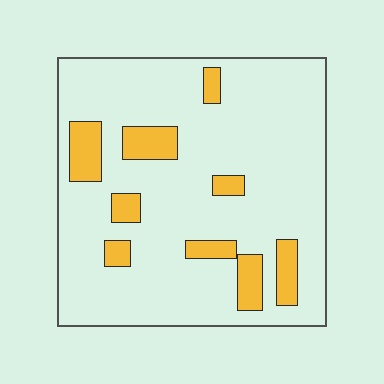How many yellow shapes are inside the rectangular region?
9.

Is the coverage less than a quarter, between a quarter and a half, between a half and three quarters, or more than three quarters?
Less than a quarter.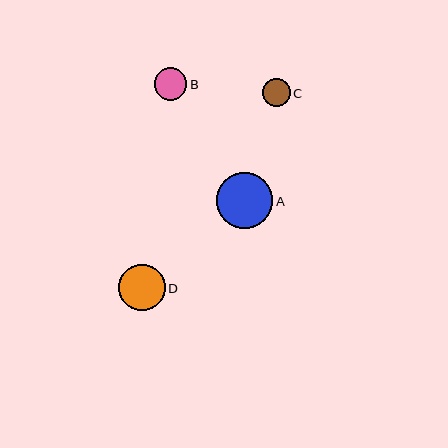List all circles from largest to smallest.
From largest to smallest: A, D, B, C.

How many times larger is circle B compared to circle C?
Circle B is approximately 1.2 times the size of circle C.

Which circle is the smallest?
Circle C is the smallest with a size of approximately 28 pixels.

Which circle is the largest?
Circle A is the largest with a size of approximately 56 pixels.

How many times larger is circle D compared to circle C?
Circle D is approximately 1.7 times the size of circle C.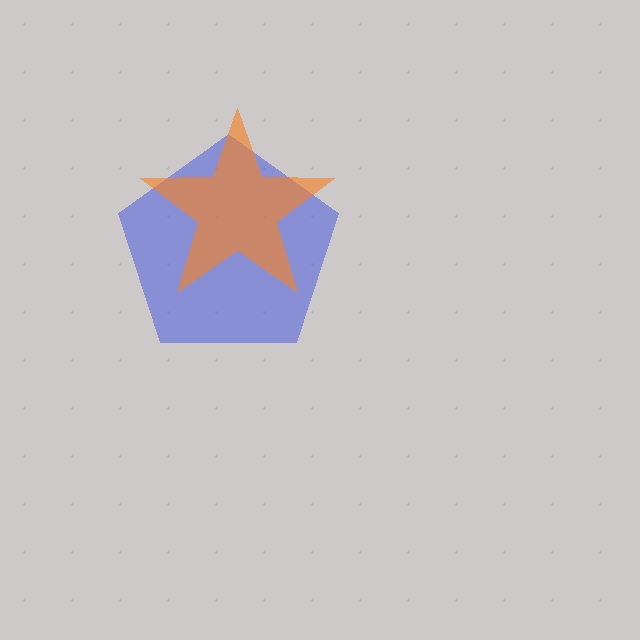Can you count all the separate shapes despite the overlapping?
Yes, there are 2 separate shapes.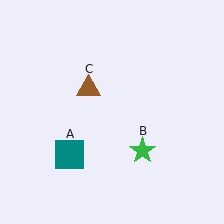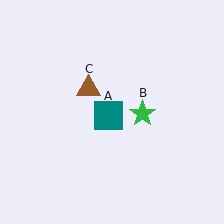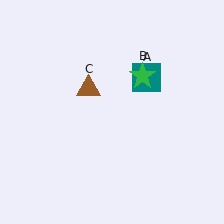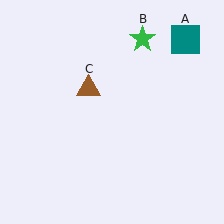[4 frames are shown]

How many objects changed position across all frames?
2 objects changed position: teal square (object A), green star (object B).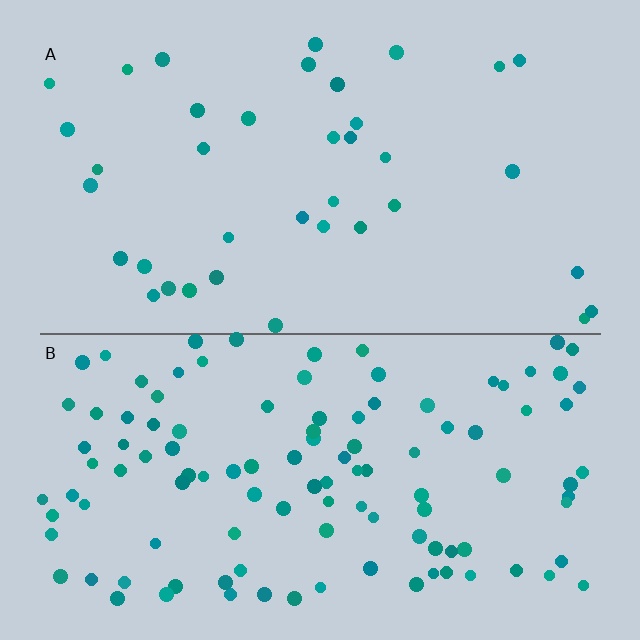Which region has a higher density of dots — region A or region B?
B (the bottom).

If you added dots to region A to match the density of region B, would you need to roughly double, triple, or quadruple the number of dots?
Approximately triple.